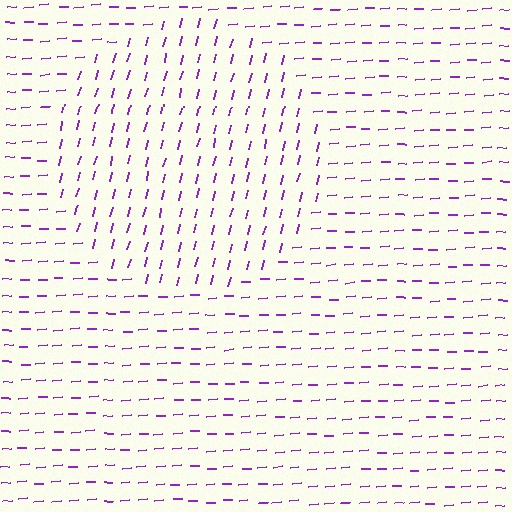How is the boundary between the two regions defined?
The boundary is defined purely by a change in line orientation (approximately 71 degrees difference). All lines are the same color and thickness.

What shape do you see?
I see a circle.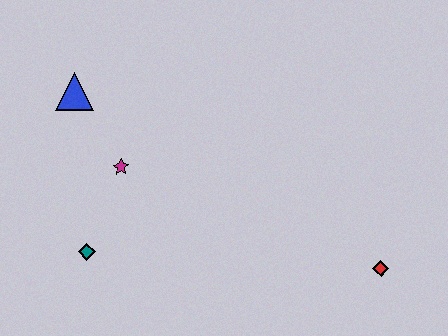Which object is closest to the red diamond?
The magenta star is closest to the red diamond.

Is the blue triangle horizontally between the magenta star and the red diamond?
No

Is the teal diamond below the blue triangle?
Yes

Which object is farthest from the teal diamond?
The red diamond is farthest from the teal diamond.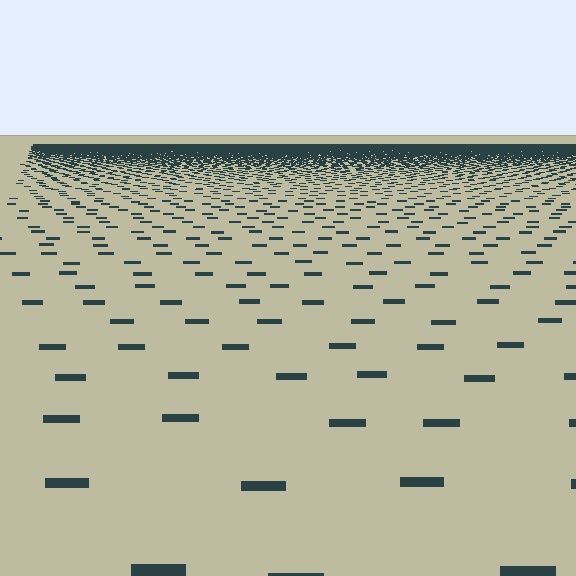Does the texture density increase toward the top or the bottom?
Density increases toward the top.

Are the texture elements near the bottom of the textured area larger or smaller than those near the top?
Larger. Near the bottom, elements are closer to the viewer and appear at a bigger on-screen size.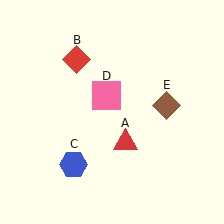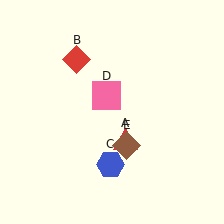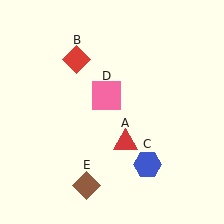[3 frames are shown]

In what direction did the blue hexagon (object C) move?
The blue hexagon (object C) moved right.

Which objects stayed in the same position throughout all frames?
Red triangle (object A) and red diamond (object B) and pink square (object D) remained stationary.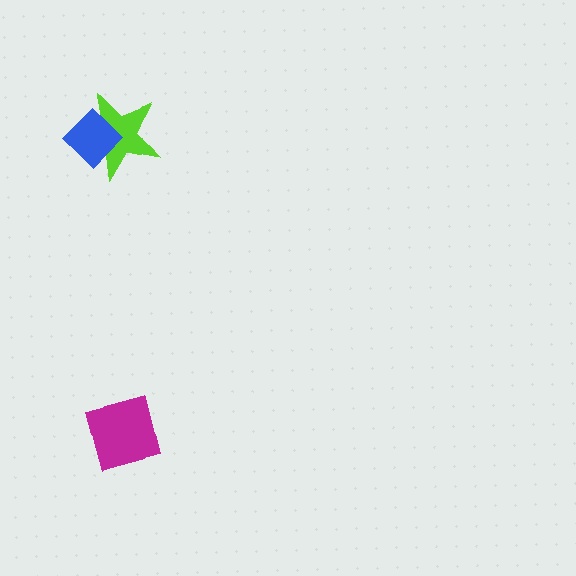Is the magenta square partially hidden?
No, no other shape covers it.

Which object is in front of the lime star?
The blue diamond is in front of the lime star.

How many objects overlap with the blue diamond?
1 object overlaps with the blue diamond.